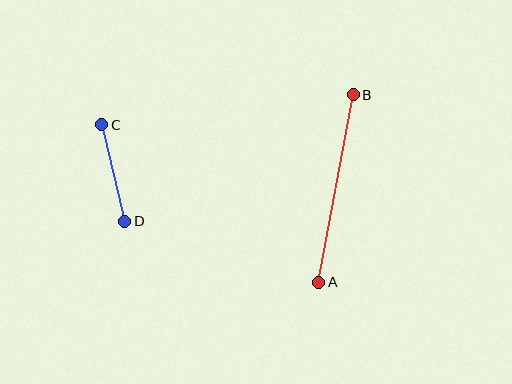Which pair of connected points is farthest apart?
Points A and B are farthest apart.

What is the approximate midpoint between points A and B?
The midpoint is at approximately (336, 188) pixels.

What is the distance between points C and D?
The distance is approximately 99 pixels.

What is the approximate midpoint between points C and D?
The midpoint is at approximately (113, 173) pixels.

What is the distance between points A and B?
The distance is approximately 191 pixels.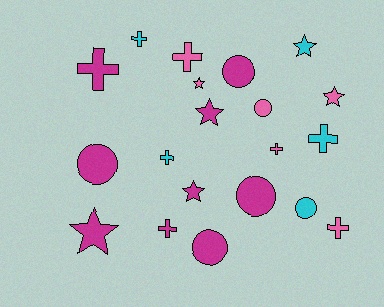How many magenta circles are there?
There are 4 magenta circles.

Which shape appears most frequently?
Cross, with 8 objects.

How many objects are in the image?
There are 20 objects.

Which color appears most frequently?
Magenta, with 9 objects.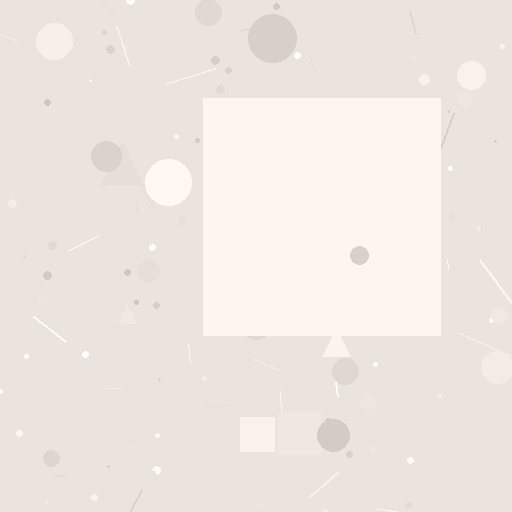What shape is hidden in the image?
A square is hidden in the image.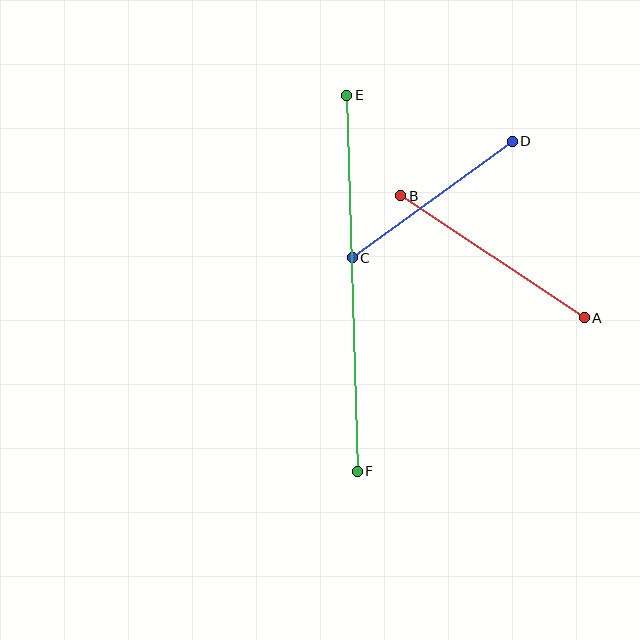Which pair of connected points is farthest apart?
Points E and F are farthest apart.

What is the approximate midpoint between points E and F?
The midpoint is at approximately (352, 283) pixels.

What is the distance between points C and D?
The distance is approximately 198 pixels.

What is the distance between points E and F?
The distance is approximately 376 pixels.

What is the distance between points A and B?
The distance is approximately 220 pixels.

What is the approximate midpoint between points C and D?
The midpoint is at approximately (432, 200) pixels.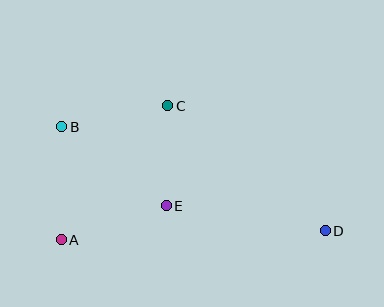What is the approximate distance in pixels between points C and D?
The distance between C and D is approximately 201 pixels.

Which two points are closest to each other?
Points C and E are closest to each other.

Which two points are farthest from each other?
Points B and D are farthest from each other.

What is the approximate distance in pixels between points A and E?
The distance between A and E is approximately 110 pixels.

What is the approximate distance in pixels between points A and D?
The distance between A and D is approximately 264 pixels.